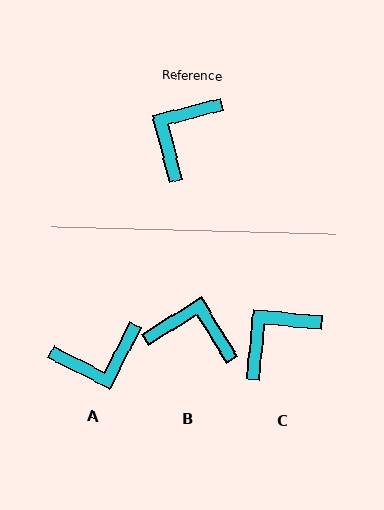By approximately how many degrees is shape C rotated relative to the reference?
Approximately 20 degrees clockwise.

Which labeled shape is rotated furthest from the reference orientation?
A, about 139 degrees away.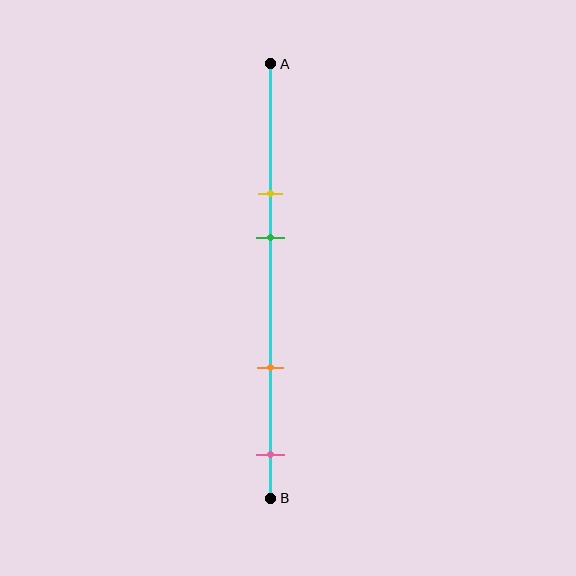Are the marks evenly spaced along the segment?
No, the marks are not evenly spaced.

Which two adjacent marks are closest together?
The yellow and green marks are the closest adjacent pair.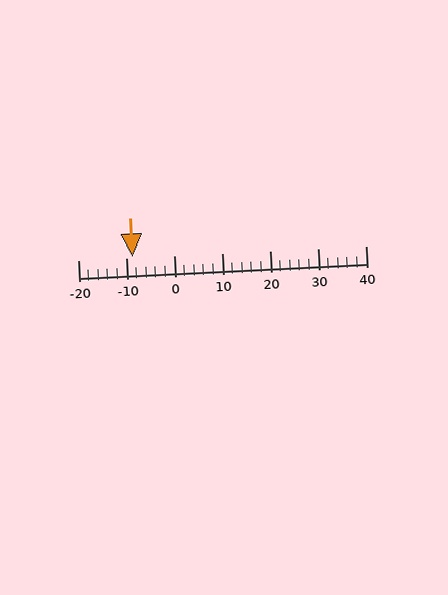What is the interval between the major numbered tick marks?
The major tick marks are spaced 10 units apart.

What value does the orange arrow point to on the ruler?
The orange arrow points to approximately -9.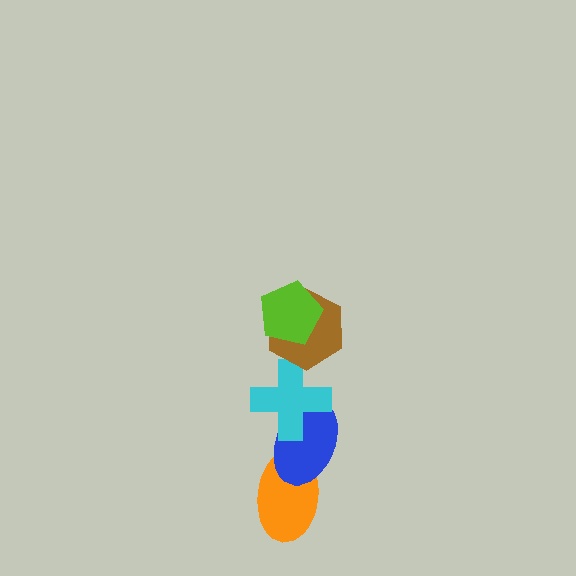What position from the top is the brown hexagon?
The brown hexagon is 2nd from the top.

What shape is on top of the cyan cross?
The brown hexagon is on top of the cyan cross.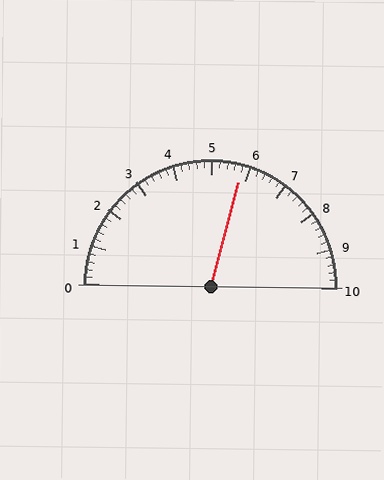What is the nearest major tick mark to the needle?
The nearest major tick mark is 6.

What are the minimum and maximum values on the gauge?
The gauge ranges from 0 to 10.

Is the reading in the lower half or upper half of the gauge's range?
The reading is in the upper half of the range (0 to 10).